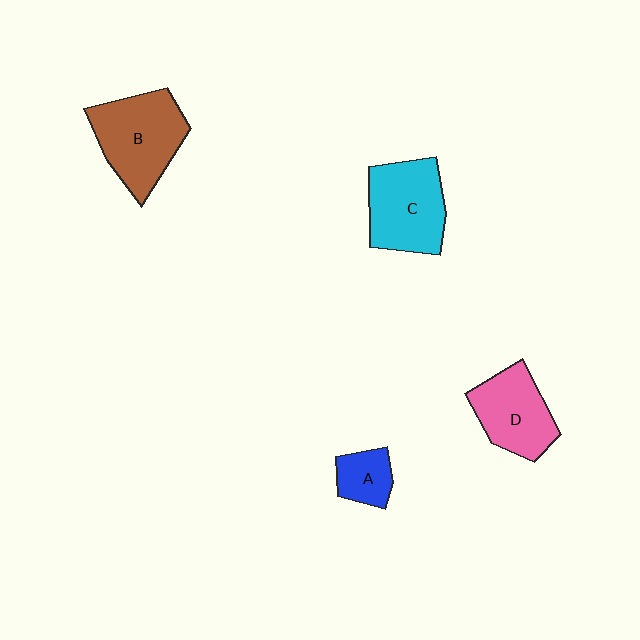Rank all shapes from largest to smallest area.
From largest to smallest: B (brown), C (cyan), D (pink), A (blue).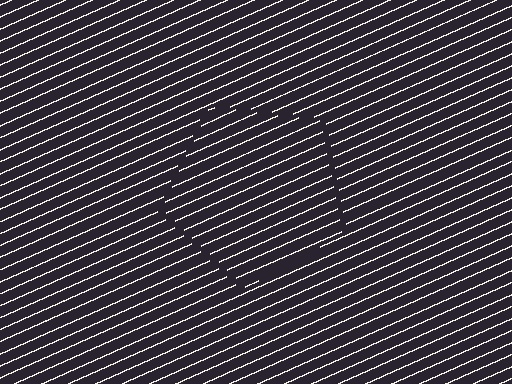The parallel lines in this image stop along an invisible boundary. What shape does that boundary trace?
An illusory pentagon. The interior of the shape contains the same grating, shifted by half a period — the contour is defined by the phase discontinuity where line-ends from the inner and outer gratings abut.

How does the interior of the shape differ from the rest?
The interior of the shape contains the same grating, shifted by half a period — the contour is defined by the phase discontinuity where line-ends from the inner and outer gratings abut.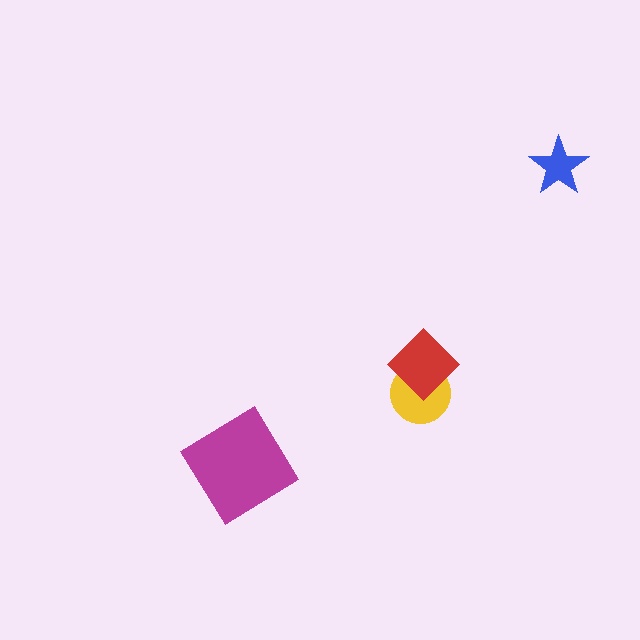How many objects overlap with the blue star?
0 objects overlap with the blue star.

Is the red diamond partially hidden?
No, no other shape covers it.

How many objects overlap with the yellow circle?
1 object overlaps with the yellow circle.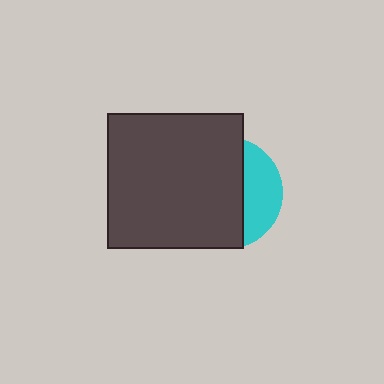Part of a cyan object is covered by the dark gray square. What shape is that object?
It is a circle.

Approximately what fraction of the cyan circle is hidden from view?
Roughly 68% of the cyan circle is hidden behind the dark gray square.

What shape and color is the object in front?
The object in front is a dark gray square.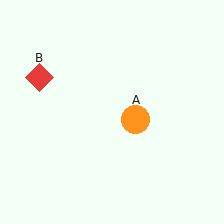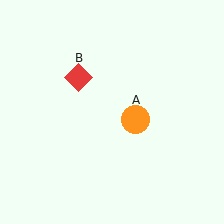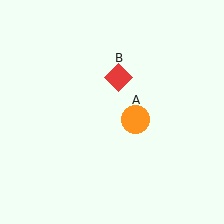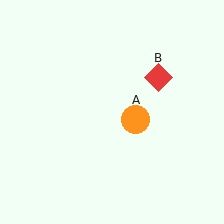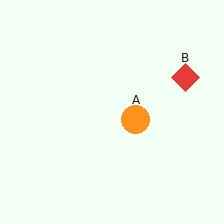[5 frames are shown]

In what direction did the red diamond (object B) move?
The red diamond (object B) moved right.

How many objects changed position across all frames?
1 object changed position: red diamond (object B).